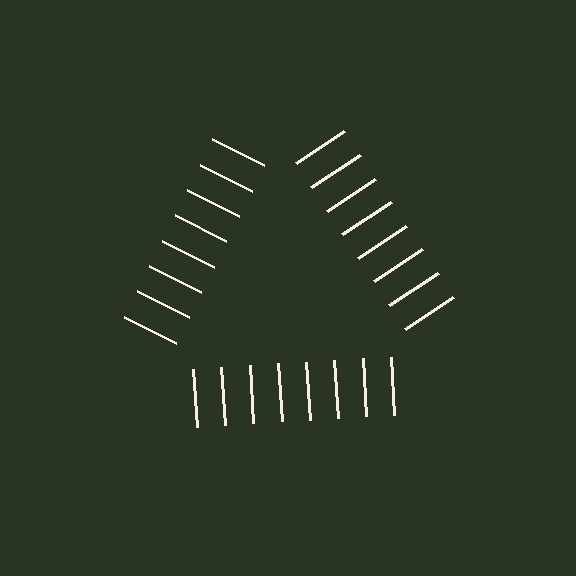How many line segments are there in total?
24 — 8 along each of the 3 edges.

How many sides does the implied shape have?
3 sides — the line-ends trace a triangle.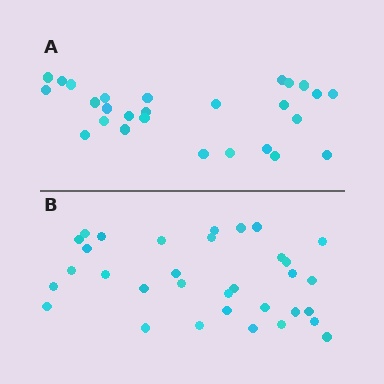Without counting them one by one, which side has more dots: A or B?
Region B (the bottom region) has more dots.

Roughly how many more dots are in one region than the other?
Region B has about 6 more dots than region A.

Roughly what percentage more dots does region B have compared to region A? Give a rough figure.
About 20% more.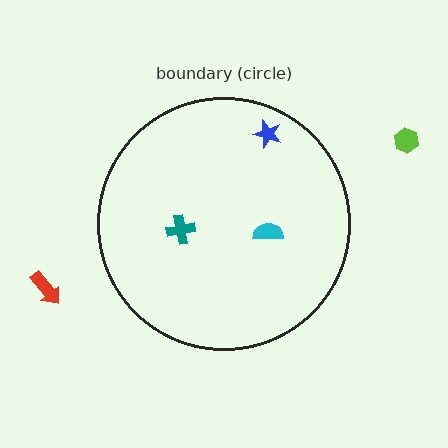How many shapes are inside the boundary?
3 inside, 2 outside.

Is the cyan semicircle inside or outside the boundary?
Inside.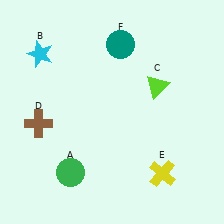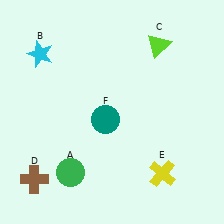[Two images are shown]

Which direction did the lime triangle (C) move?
The lime triangle (C) moved up.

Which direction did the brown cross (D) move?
The brown cross (D) moved down.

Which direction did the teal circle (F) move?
The teal circle (F) moved down.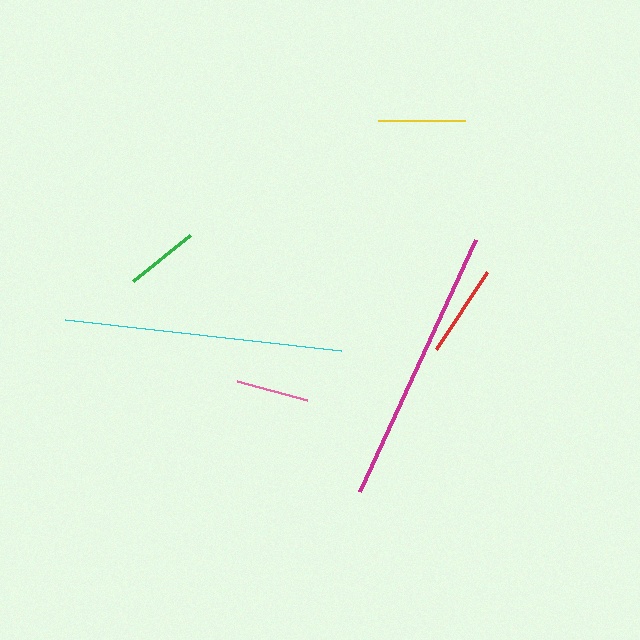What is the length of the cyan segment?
The cyan segment is approximately 278 pixels long.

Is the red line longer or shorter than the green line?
The red line is longer than the green line.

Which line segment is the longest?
The cyan line is the longest at approximately 278 pixels.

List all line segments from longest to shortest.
From longest to shortest: cyan, magenta, red, yellow, green, pink.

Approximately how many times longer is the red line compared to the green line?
The red line is approximately 1.3 times the length of the green line.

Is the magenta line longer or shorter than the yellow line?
The magenta line is longer than the yellow line.